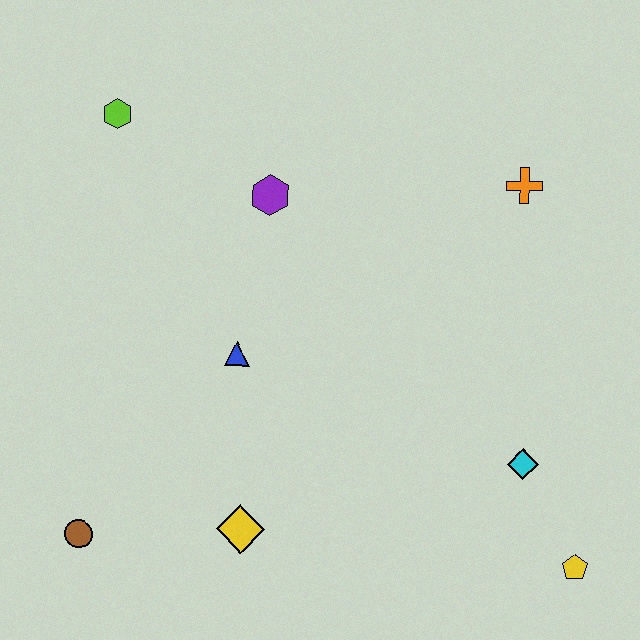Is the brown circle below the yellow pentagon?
No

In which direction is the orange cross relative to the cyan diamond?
The orange cross is above the cyan diamond.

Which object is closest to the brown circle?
The yellow diamond is closest to the brown circle.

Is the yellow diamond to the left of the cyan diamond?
Yes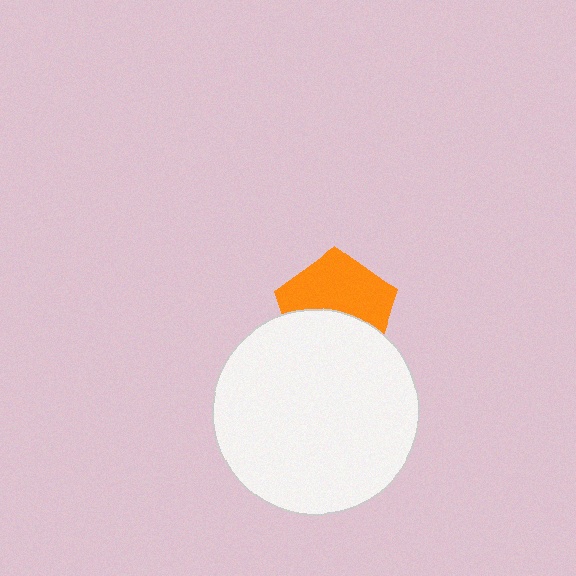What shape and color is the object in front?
The object in front is a white circle.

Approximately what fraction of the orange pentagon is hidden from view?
Roughly 44% of the orange pentagon is hidden behind the white circle.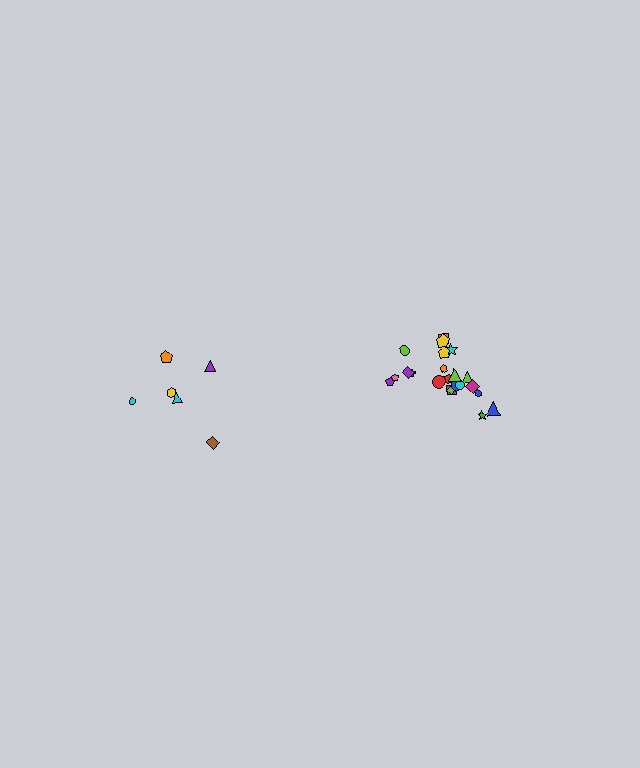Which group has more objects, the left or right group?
The right group.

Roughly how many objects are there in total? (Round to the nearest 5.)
Roughly 30 objects in total.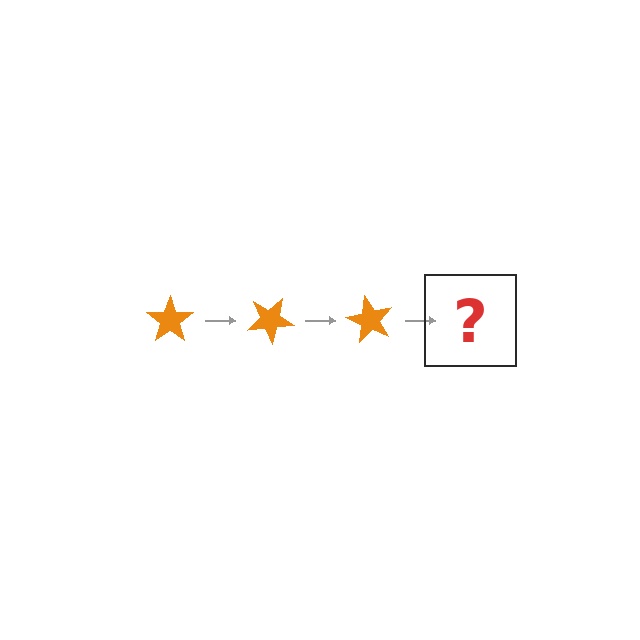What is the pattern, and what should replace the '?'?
The pattern is that the star rotates 30 degrees each step. The '?' should be an orange star rotated 90 degrees.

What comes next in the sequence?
The next element should be an orange star rotated 90 degrees.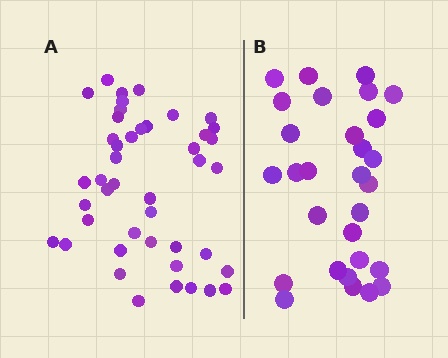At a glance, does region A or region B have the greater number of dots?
Region A (the left region) has more dots.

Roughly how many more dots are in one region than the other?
Region A has approximately 15 more dots than region B.